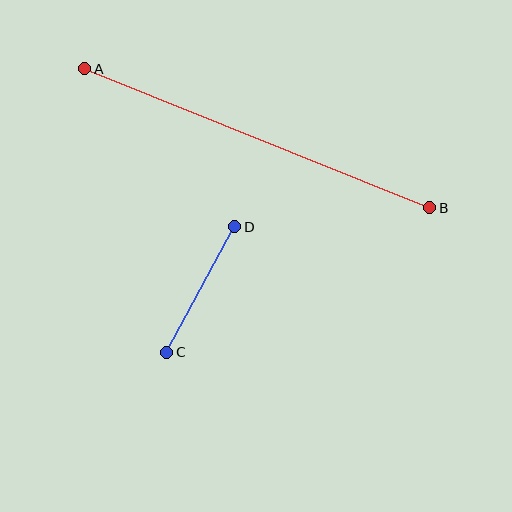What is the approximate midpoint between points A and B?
The midpoint is at approximately (257, 138) pixels.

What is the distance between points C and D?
The distance is approximately 143 pixels.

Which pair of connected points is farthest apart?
Points A and B are farthest apart.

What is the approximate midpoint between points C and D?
The midpoint is at approximately (201, 289) pixels.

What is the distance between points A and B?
The distance is approximately 372 pixels.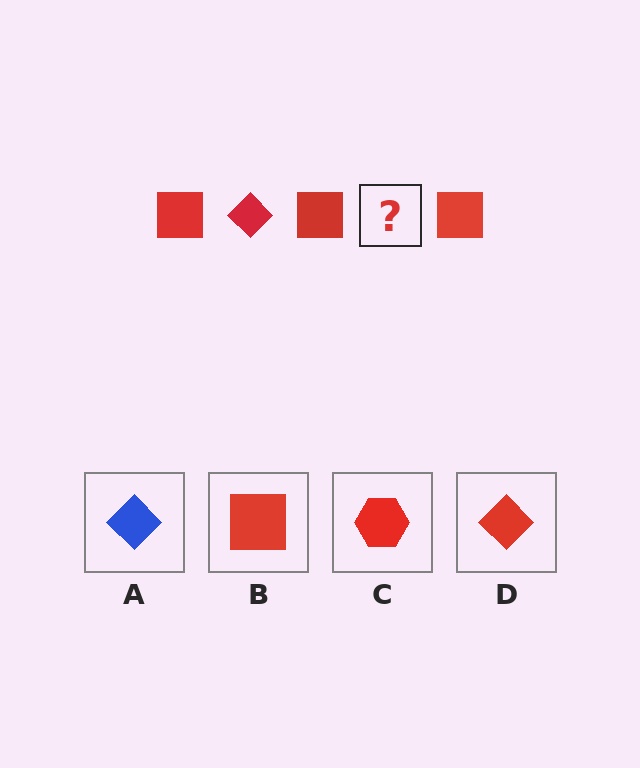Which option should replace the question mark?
Option D.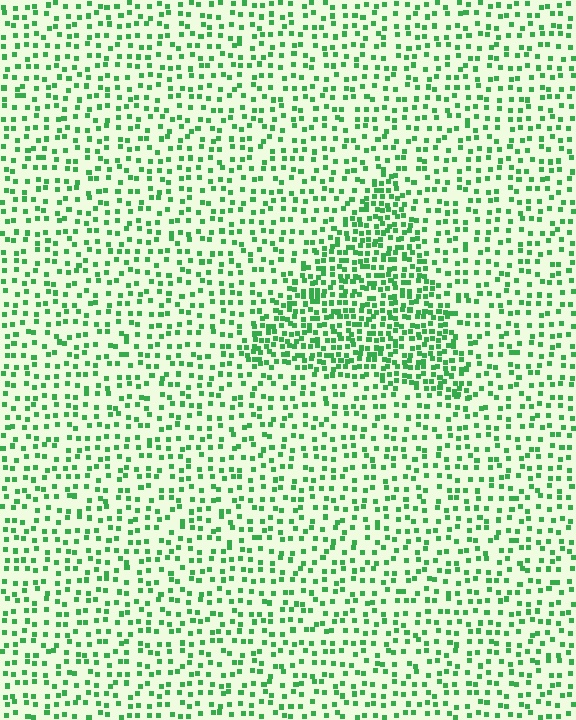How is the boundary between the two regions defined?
The boundary is defined by a change in element density (approximately 2.1x ratio). All elements are the same color, size, and shape.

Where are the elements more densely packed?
The elements are more densely packed inside the triangle boundary.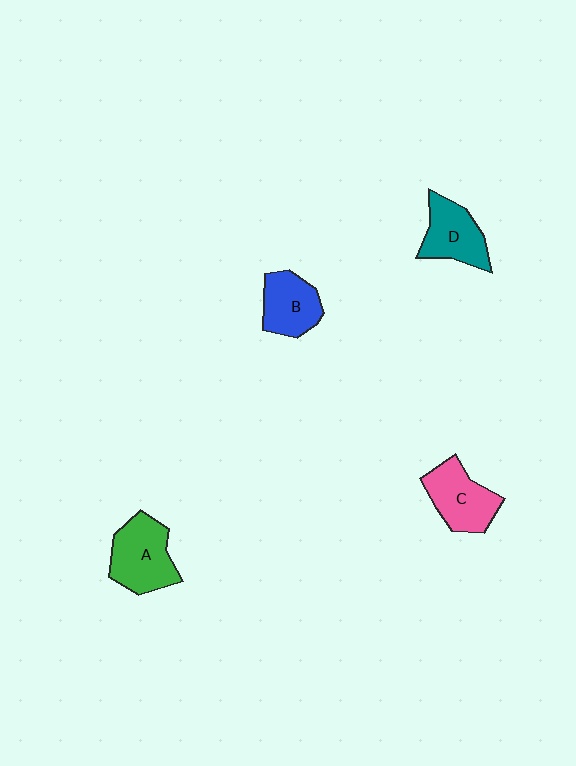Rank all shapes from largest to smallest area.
From largest to smallest: A (green), C (pink), D (teal), B (blue).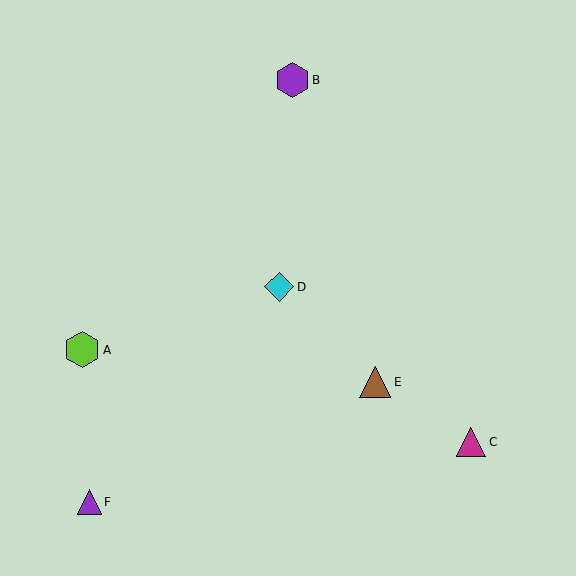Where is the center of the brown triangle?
The center of the brown triangle is at (375, 382).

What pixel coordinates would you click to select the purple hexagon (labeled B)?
Click at (292, 80) to select the purple hexagon B.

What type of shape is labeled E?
Shape E is a brown triangle.